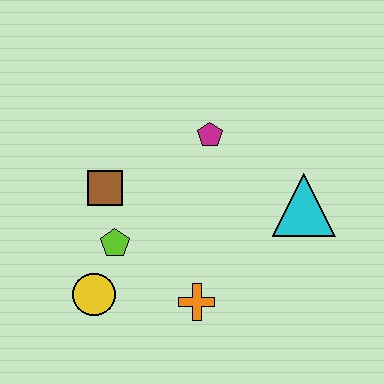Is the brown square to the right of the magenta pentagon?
No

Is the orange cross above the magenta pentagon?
No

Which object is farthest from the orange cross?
The magenta pentagon is farthest from the orange cross.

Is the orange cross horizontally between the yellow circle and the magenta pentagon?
Yes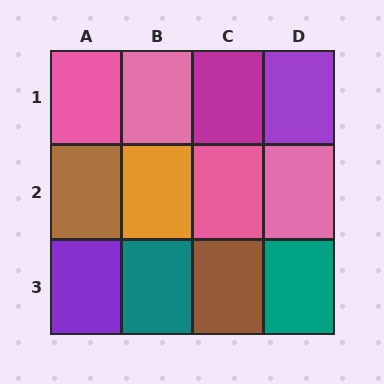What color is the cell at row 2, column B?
Orange.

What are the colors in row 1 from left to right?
Pink, pink, magenta, purple.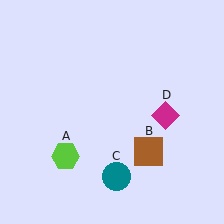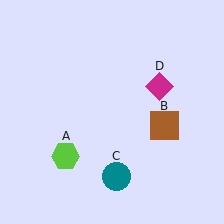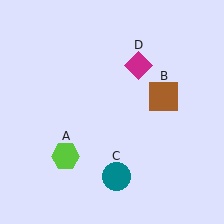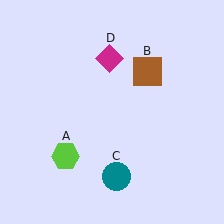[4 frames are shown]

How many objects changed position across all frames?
2 objects changed position: brown square (object B), magenta diamond (object D).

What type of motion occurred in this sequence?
The brown square (object B), magenta diamond (object D) rotated counterclockwise around the center of the scene.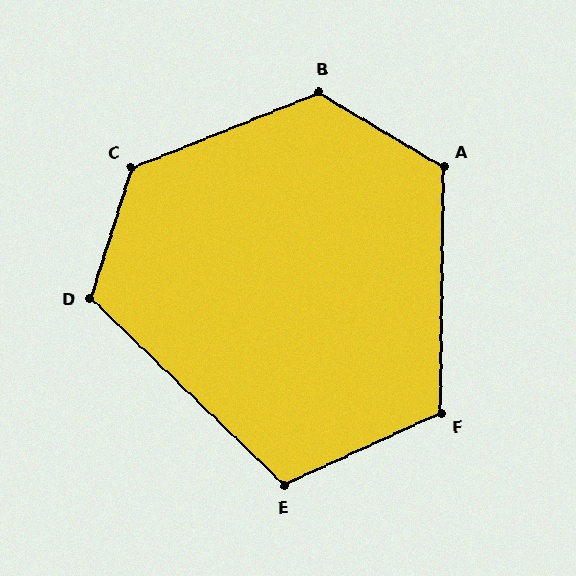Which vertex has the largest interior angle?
C, at approximately 129 degrees.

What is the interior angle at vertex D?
Approximately 117 degrees (obtuse).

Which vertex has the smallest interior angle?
E, at approximately 111 degrees.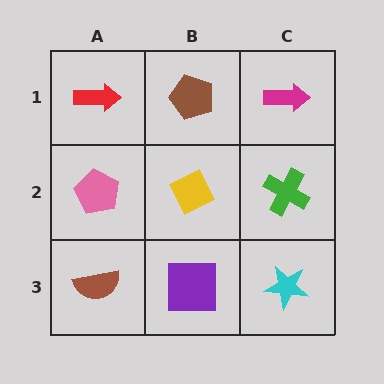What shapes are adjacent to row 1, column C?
A green cross (row 2, column C), a brown pentagon (row 1, column B).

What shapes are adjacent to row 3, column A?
A pink pentagon (row 2, column A), a purple square (row 3, column B).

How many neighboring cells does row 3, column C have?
2.